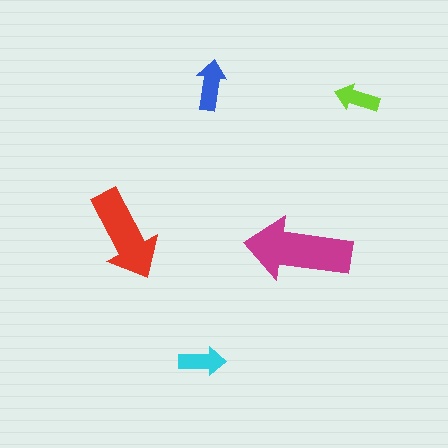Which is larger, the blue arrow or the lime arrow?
The blue one.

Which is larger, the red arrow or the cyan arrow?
The red one.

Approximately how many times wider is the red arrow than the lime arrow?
About 2 times wider.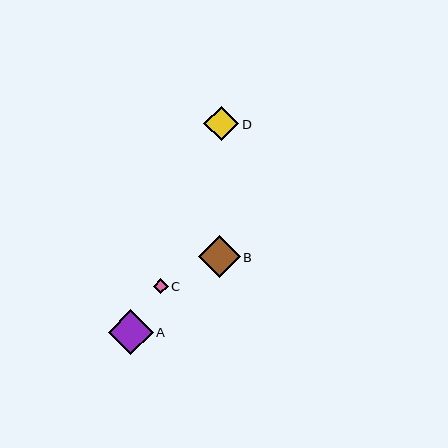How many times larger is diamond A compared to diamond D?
Diamond A is approximately 1.3 times the size of diamond D.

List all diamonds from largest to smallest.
From largest to smallest: A, B, D, C.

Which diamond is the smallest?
Diamond C is the smallest with a size of approximately 15 pixels.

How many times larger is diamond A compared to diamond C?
Diamond A is approximately 3.0 times the size of diamond C.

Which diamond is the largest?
Diamond A is the largest with a size of approximately 45 pixels.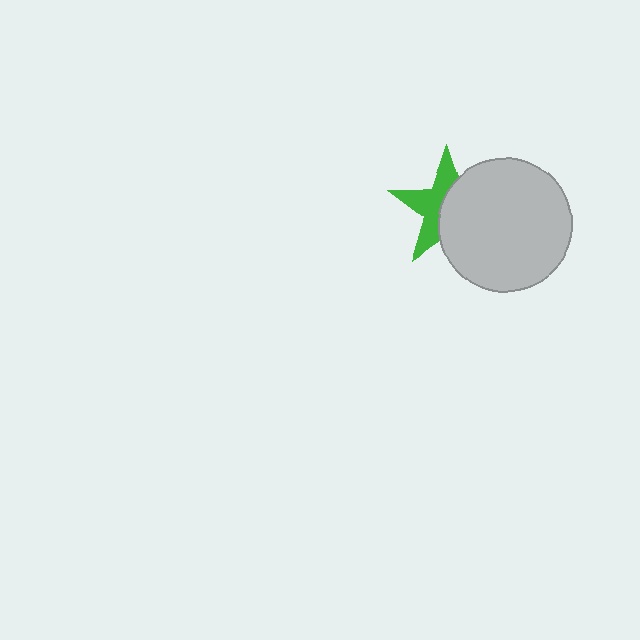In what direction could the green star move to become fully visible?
The green star could move left. That would shift it out from behind the light gray circle entirely.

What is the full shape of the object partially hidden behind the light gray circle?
The partially hidden object is a green star.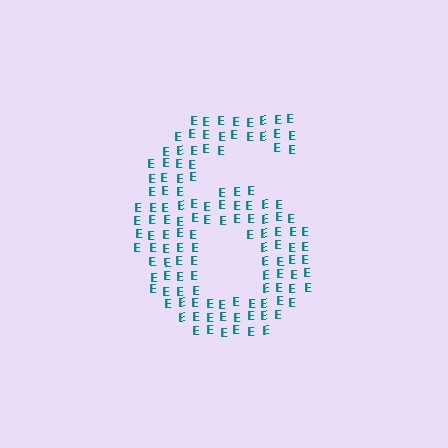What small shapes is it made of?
It is made of small letter E's.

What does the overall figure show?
The overall figure shows the digit 6.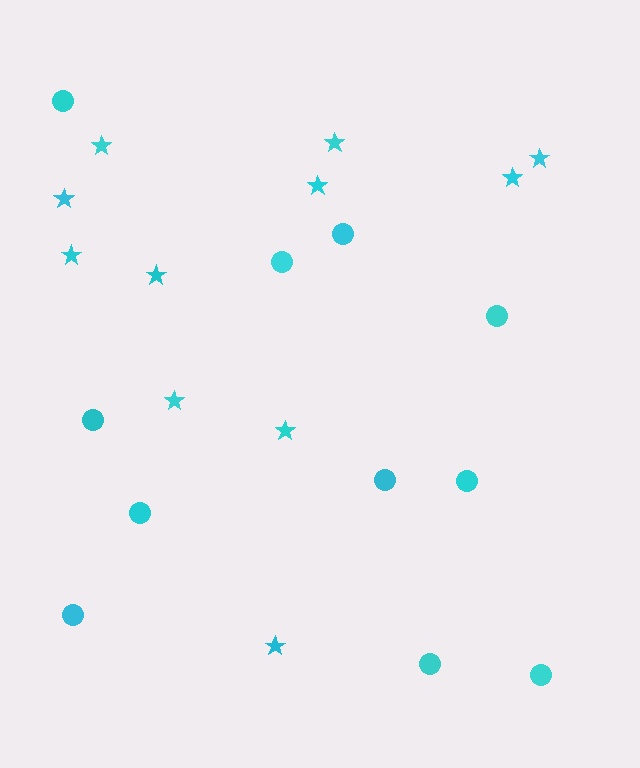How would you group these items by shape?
There are 2 groups: one group of stars (11) and one group of circles (11).